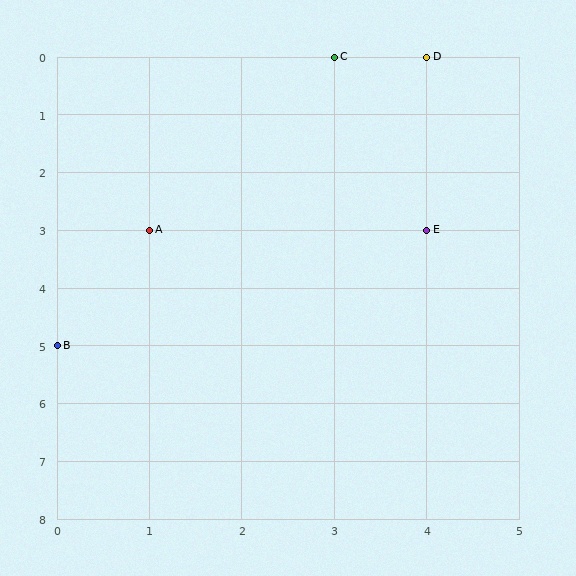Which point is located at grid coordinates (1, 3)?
Point A is at (1, 3).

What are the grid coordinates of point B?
Point B is at grid coordinates (0, 5).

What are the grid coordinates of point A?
Point A is at grid coordinates (1, 3).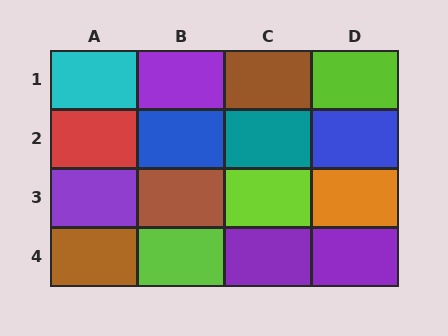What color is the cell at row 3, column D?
Orange.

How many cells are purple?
4 cells are purple.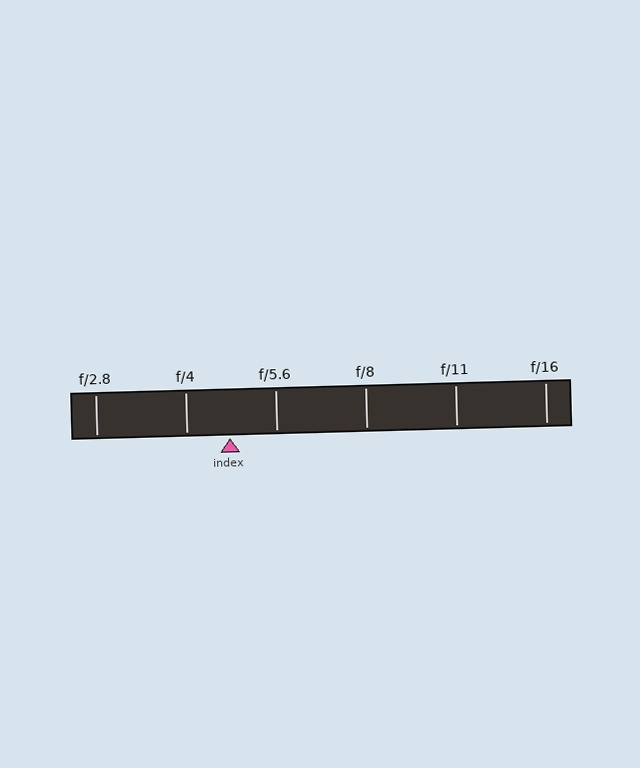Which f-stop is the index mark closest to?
The index mark is closest to f/4.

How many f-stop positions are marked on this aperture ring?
There are 6 f-stop positions marked.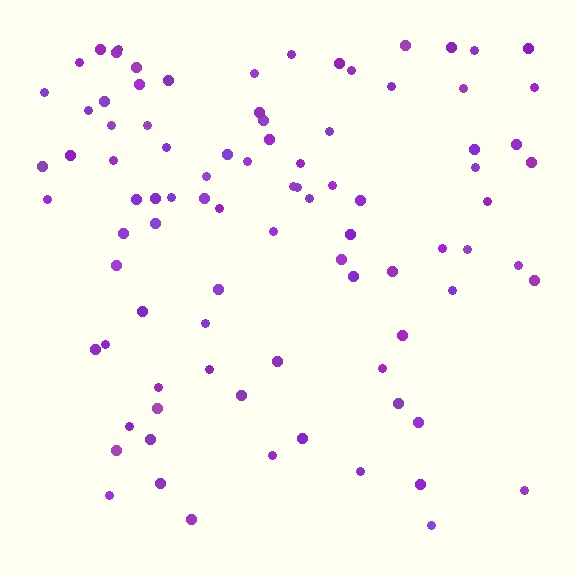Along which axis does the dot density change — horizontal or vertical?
Vertical.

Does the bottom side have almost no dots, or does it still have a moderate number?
Still a moderate number, just noticeably fewer than the top.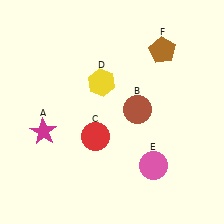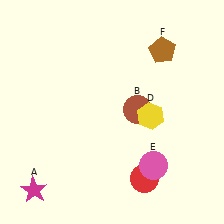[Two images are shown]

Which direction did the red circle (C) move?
The red circle (C) moved right.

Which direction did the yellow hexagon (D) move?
The yellow hexagon (D) moved right.